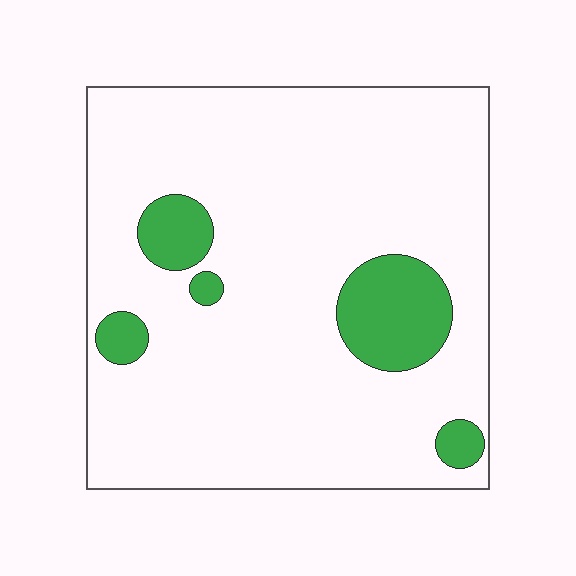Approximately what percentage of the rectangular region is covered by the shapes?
Approximately 15%.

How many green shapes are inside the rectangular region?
5.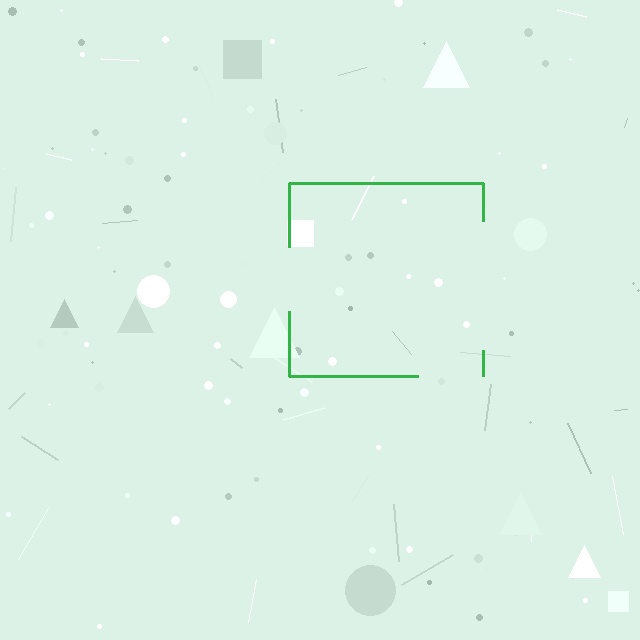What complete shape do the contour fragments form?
The contour fragments form a square.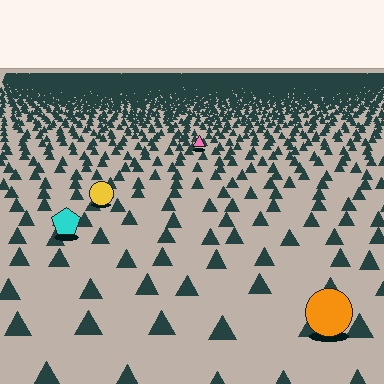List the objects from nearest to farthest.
From nearest to farthest: the orange circle, the cyan pentagon, the yellow circle, the pink triangle.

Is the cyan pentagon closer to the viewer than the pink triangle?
Yes. The cyan pentagon is closer — you can tell from the texture gradient: the ground texture is coarser near it.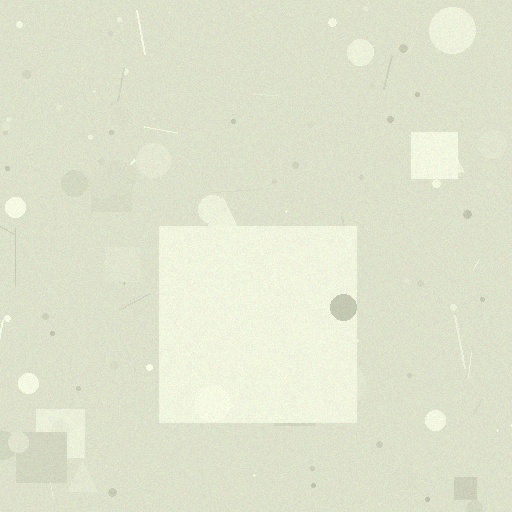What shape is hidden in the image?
A square is hidden in the image.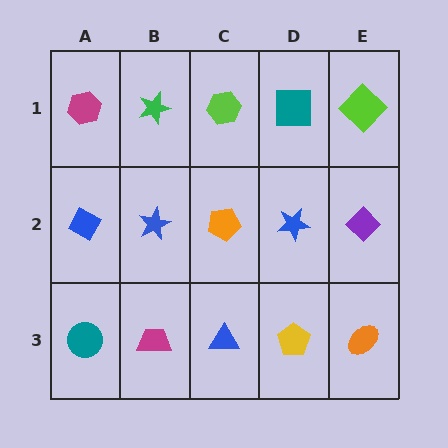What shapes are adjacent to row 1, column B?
A blue star (row 2, column B), a magenta hexagon (row 1, column A), a lime hexagon (row 1, column C).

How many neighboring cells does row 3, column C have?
3.